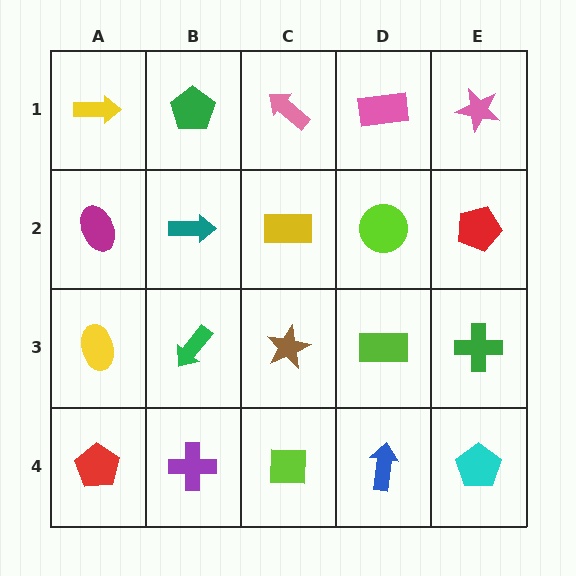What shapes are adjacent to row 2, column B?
A green pentagon (row 1, column B), a green arrow (row 3, column B), a magenta ellipse (row 2, column A), a yellow rectangle (row 2, column C).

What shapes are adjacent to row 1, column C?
A yellow rectangle (row 2, column C), a green pentagon (row 1, column B), a pink rectangle (row 1, column D).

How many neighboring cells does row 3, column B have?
4.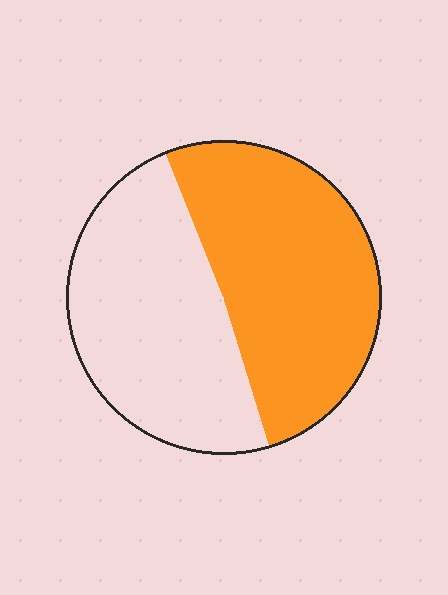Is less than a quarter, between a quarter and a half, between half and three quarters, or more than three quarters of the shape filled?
Between half and three quarters.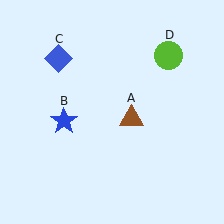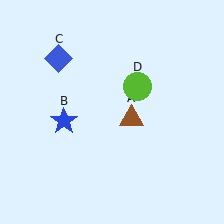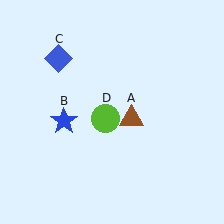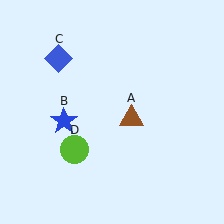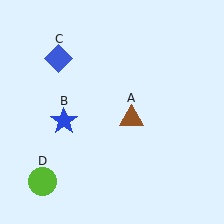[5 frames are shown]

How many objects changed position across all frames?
1 object changed position: lime circle (object D).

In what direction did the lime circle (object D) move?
The lime circle (object D) moved down and to the left.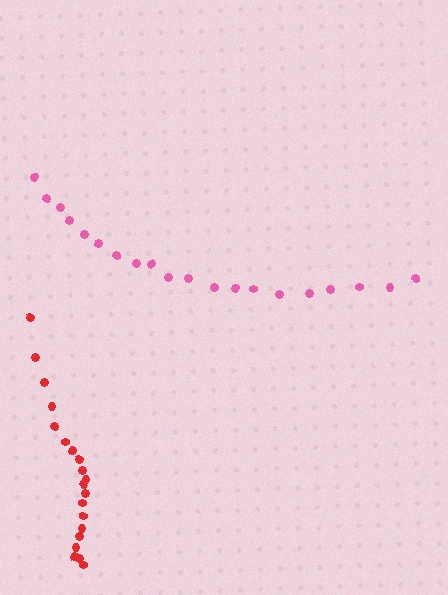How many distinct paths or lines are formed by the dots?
There are 2 distinct paths.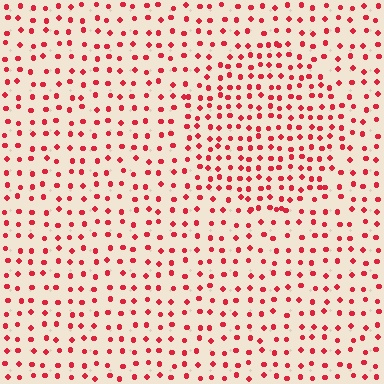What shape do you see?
I see a circle.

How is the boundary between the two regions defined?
The boundary is defined by a change in element density (approximately 1.6x ratio). All elements are the same color, size, and shape.